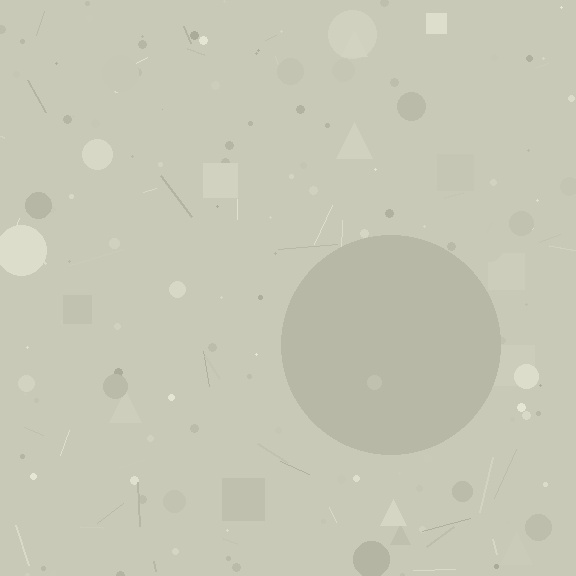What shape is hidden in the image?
A circle is hidden in the image.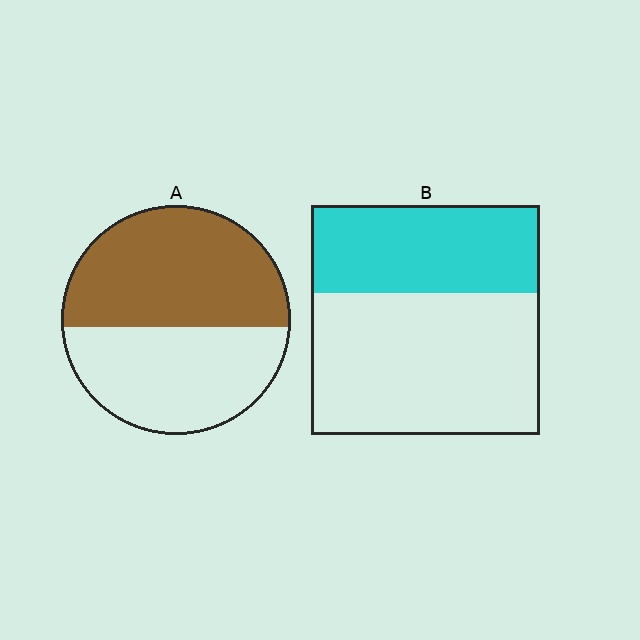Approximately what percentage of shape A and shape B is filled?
A is approximately 55% and B is approximately 40%.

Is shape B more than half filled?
No.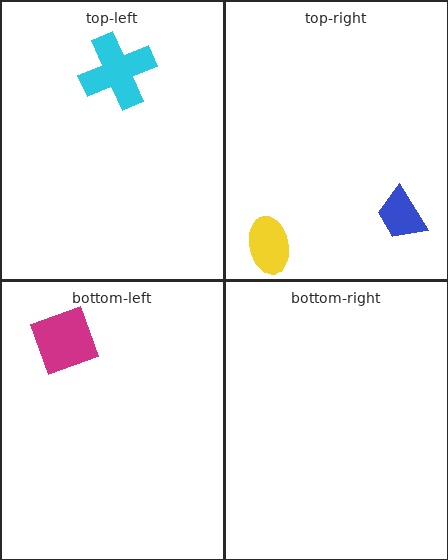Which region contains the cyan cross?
The top-left region.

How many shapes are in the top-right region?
2.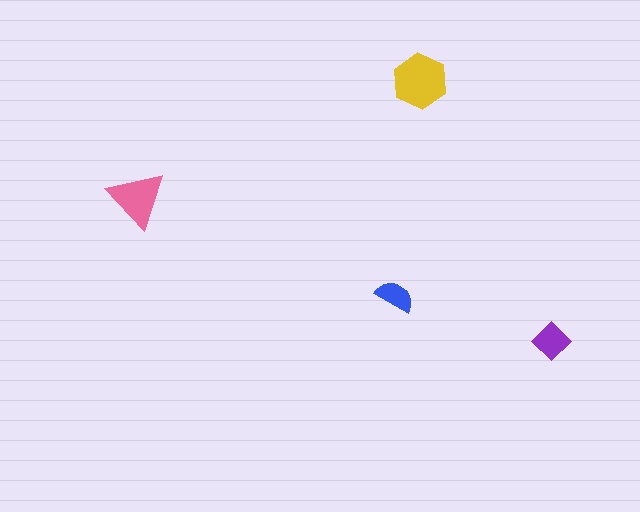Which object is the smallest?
The blue semicircle.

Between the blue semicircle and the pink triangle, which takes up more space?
The pink triangle.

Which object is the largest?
The yellow hexagon.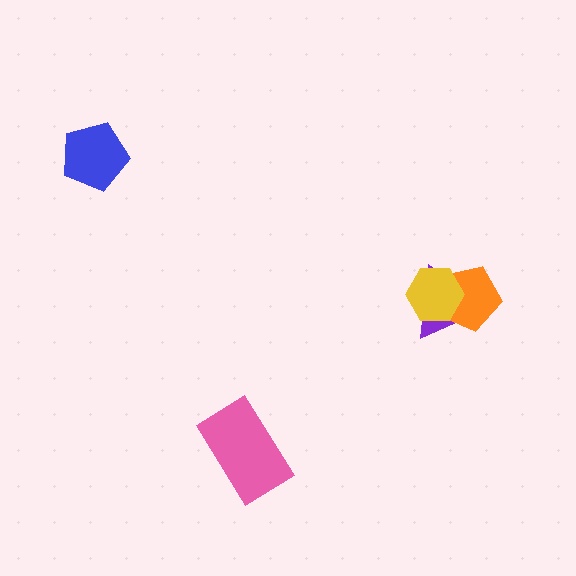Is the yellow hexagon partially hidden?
No, no other shape covers it.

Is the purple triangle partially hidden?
Yes, it is partially covered by another shape.